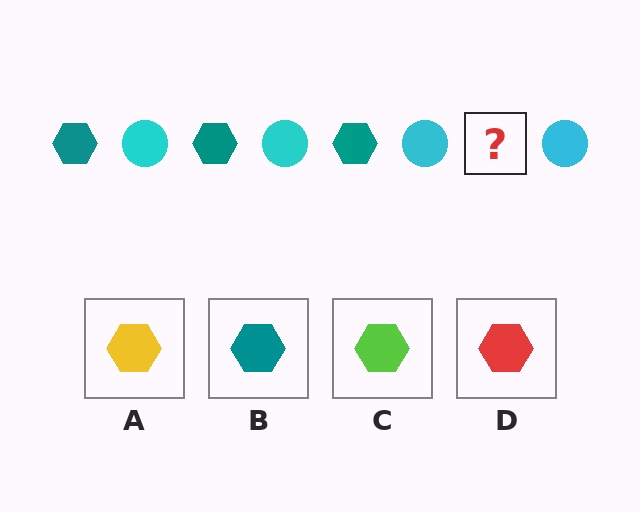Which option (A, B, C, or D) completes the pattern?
B.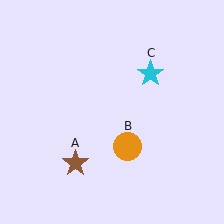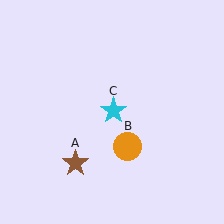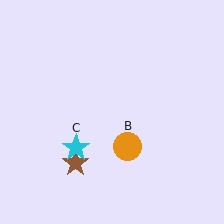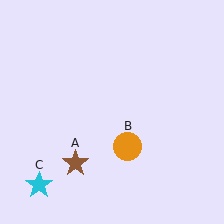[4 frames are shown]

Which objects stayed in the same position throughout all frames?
Brown star (object A) and orange circle (object B) remained stationary.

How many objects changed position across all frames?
1 object changed position: cyan star (object C).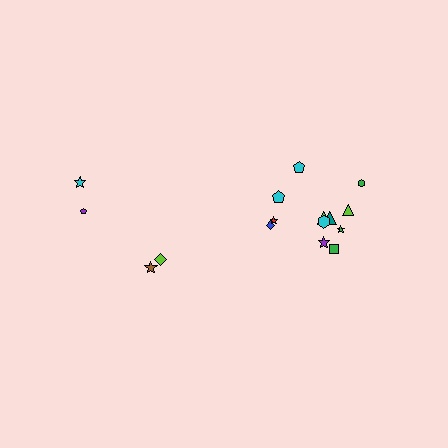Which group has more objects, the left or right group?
The right group.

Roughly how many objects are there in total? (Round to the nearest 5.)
Roughly 15 objects in total.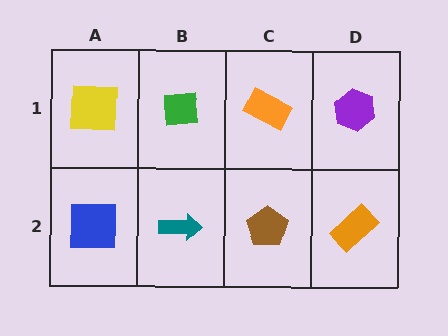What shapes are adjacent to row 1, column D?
An orange rectangle (row 2, column D), an orange rectangle (row 1, column C).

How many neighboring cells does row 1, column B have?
3.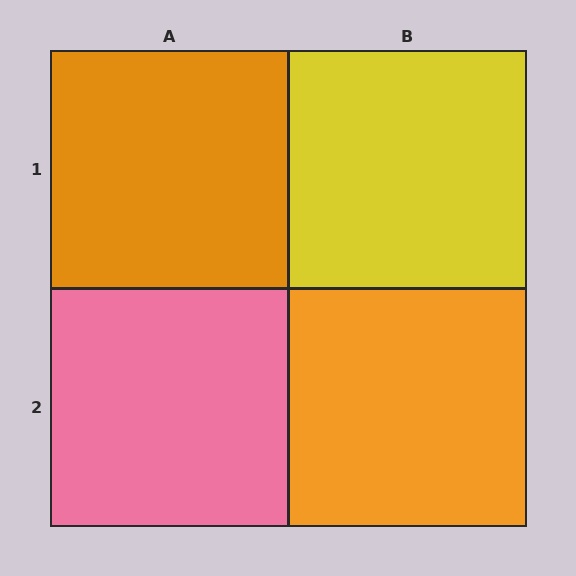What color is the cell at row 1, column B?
Yellow.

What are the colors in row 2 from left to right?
Pink, orange.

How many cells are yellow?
1 cell is yellow.